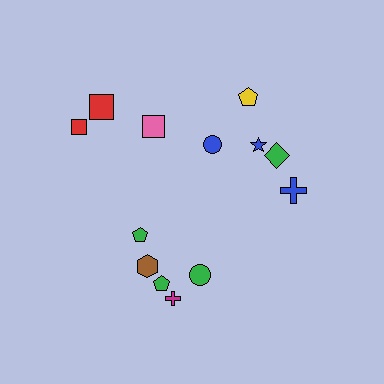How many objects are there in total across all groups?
There are 13 objects.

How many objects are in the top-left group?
There are 3 objects.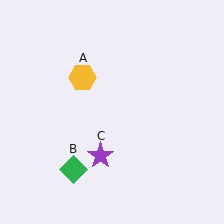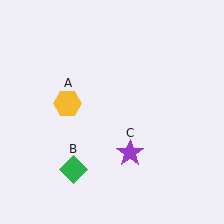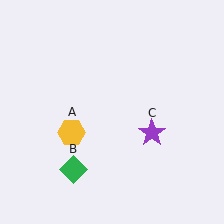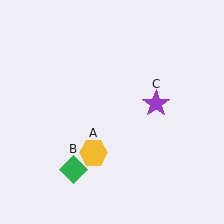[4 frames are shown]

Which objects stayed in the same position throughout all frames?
Green diamond (object B) remained stationary.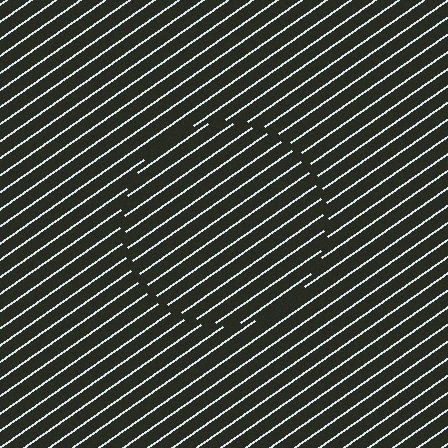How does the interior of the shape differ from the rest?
The interior of the shape contains the same grating, shifted by half a period — the contour is defined by the phase discontinuity where line-ends from the inner and outer gratings abut.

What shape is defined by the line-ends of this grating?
An illusory circle. The interior of the shape contains the same grating, shifted by half a period — the contour is defined by the phase discontinuity where line-ends from the inner and outer gratings abut.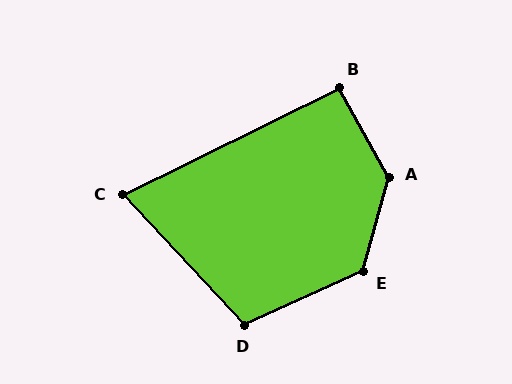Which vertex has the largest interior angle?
A, at approximately 136 degrees.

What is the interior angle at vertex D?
Approximately 109 degrees (obtuse).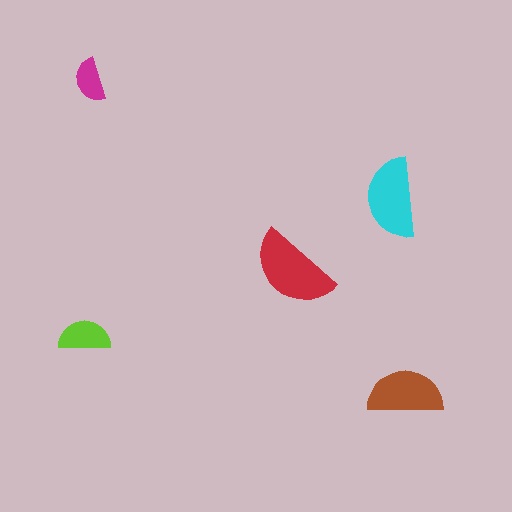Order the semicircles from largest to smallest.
the red one, the cyan one, the brown one, the lime one, the magenta one.